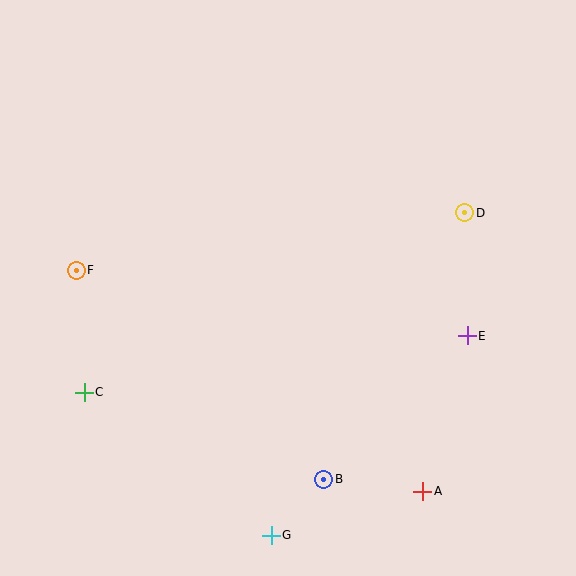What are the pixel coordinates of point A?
Point A is at (423, 491).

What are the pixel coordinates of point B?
Point B is at (324, 479).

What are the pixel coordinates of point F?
Point F is at (76, 270).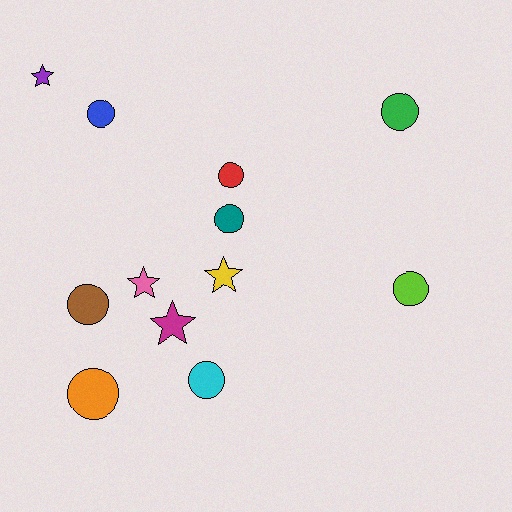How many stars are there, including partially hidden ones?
There are 4 stars.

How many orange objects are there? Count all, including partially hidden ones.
There is 1 orange object.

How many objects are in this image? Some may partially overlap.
There are 12 objects.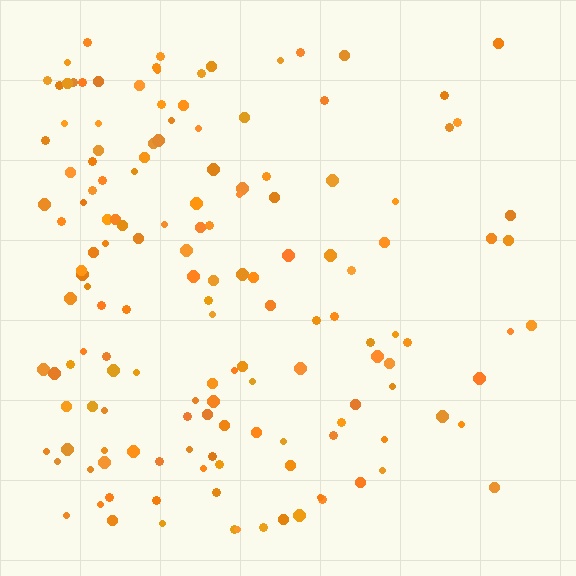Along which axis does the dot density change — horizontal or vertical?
Horizontal.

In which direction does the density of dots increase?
From right to left, with the left side densest.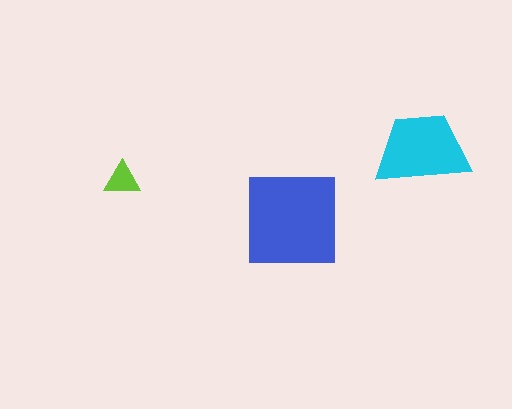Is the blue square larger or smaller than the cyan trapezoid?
Larger.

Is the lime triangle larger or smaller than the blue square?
Smaller.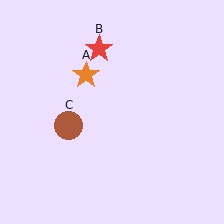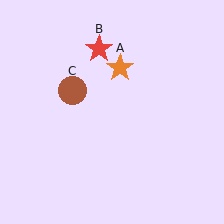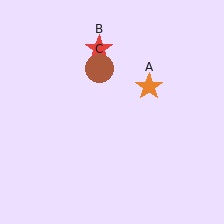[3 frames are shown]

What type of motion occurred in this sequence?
The orange star (object A), brown circle (object C) rotated clockwise around the center of the scene.